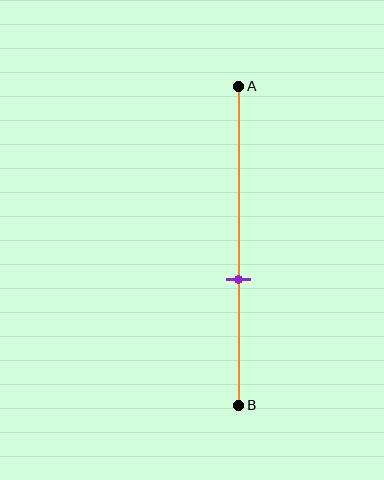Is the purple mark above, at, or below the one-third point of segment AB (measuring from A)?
The purple mark is below the one-third point of segment AB.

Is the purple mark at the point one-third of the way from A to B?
No, the mark is at about 60% from A, not at the 33% one-third point.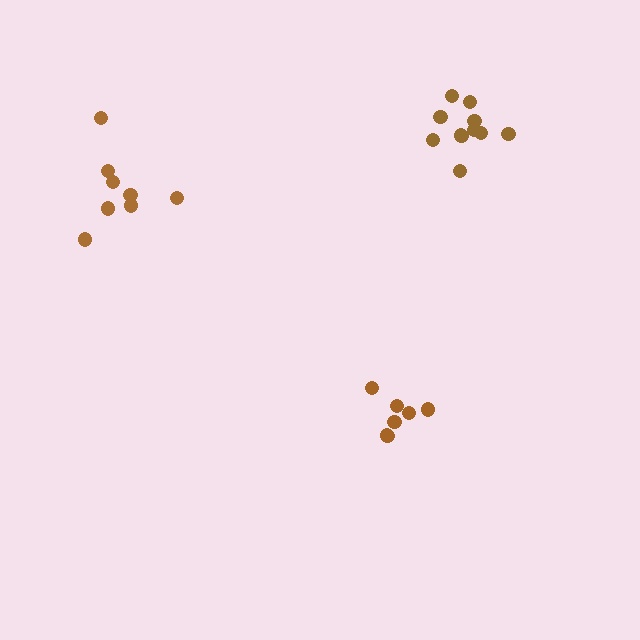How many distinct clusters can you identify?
There are 3 distinct clusters.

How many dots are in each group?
Group 1: 11 dots, Group 2: 7 dots, Group 3: 8 dots (26 total).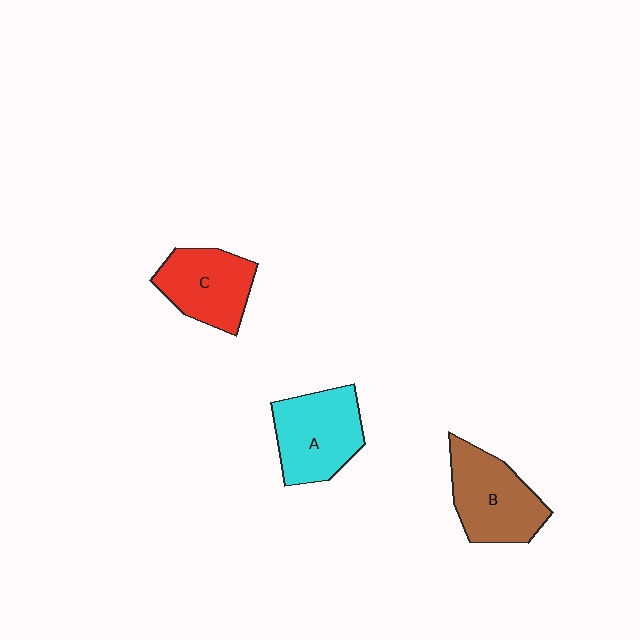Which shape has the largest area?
Shape B (brown).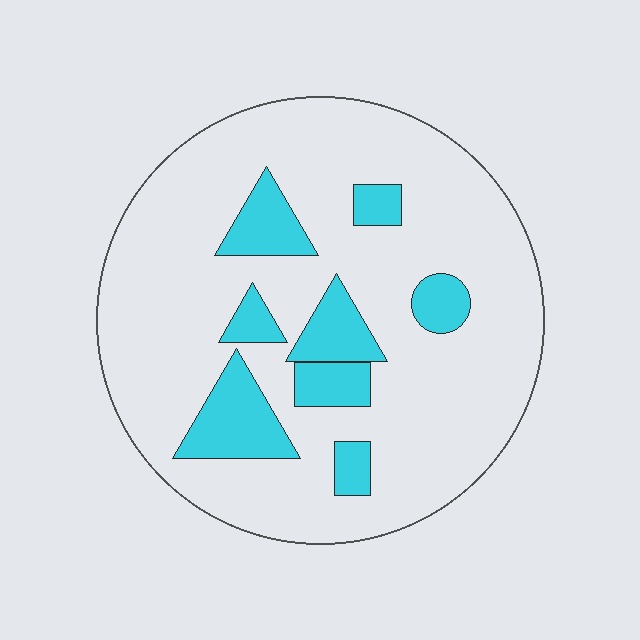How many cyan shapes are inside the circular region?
8.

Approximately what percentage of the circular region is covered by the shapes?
Approximately 20%.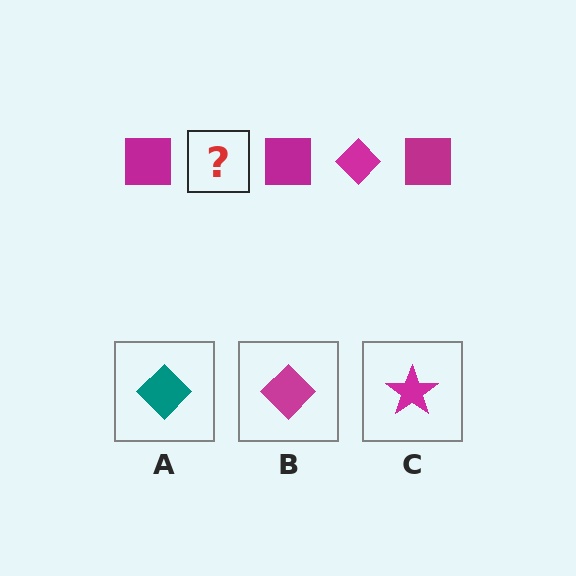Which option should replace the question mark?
Option B.